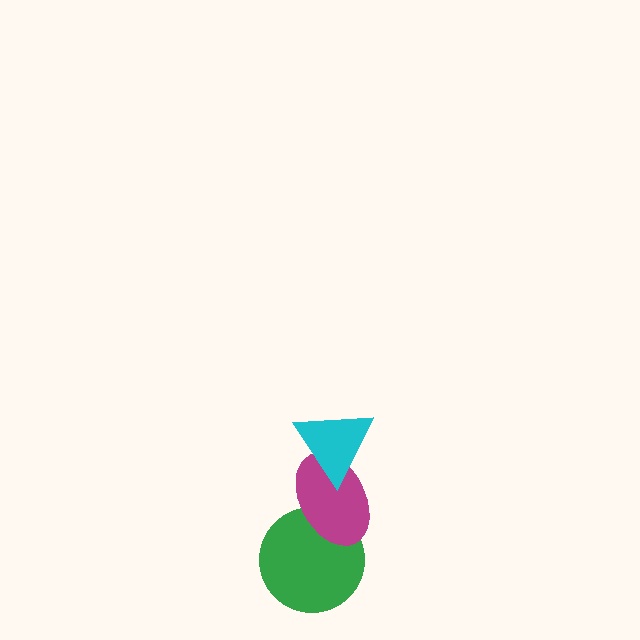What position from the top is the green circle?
The green circle is 3rd from the top.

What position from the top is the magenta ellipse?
The magenta ellipse is 2nd from the top.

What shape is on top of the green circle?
The magenta ellipse is on top of the green circle.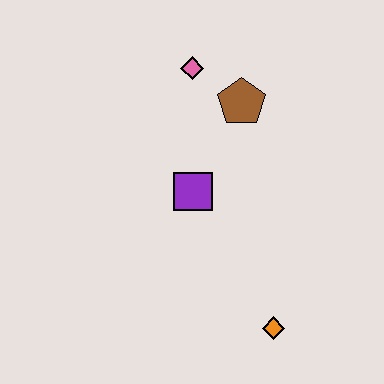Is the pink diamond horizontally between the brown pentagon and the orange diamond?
No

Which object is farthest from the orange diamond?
The pink diamond is farthest from the orange diamond.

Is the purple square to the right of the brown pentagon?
No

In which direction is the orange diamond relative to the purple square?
The orange diamond is below the purple square.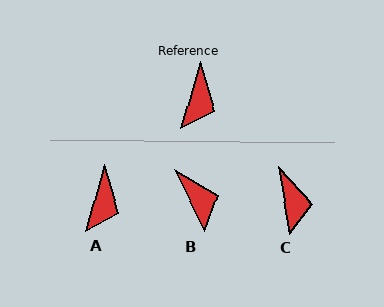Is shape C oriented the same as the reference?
No, it is off by about 25 degrees.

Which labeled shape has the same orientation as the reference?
A.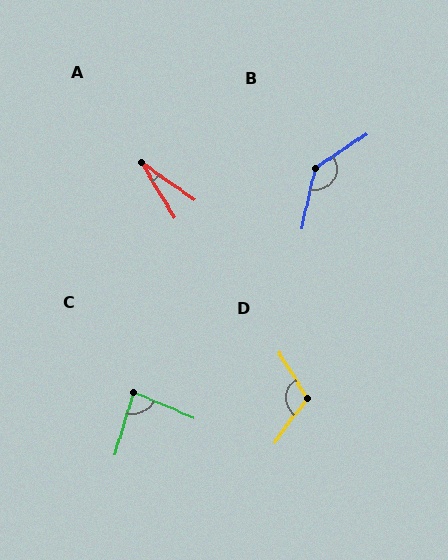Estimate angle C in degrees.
Approximately 84 degrees.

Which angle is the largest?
B, at approximately 137 degrees.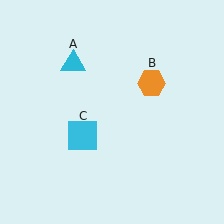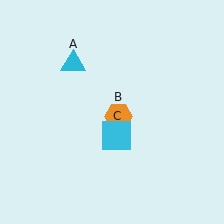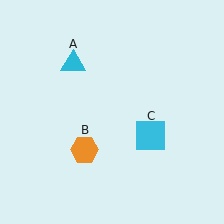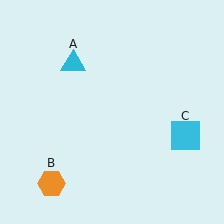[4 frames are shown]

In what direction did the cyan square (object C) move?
The cyan square (object C) moved right.